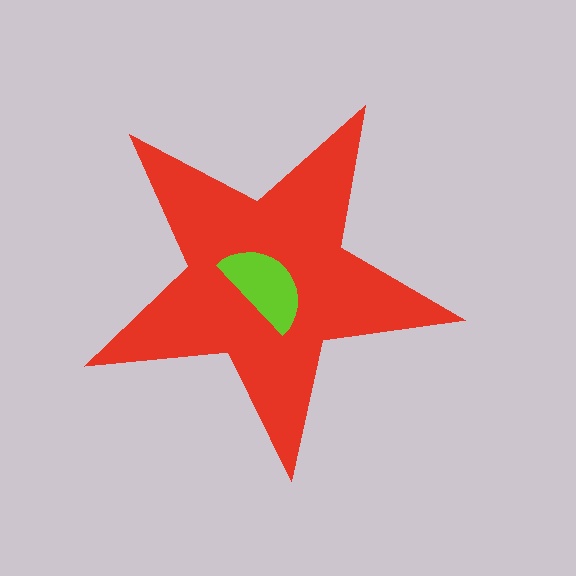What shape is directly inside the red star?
The lime semicircle.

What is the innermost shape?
The lime semicircle.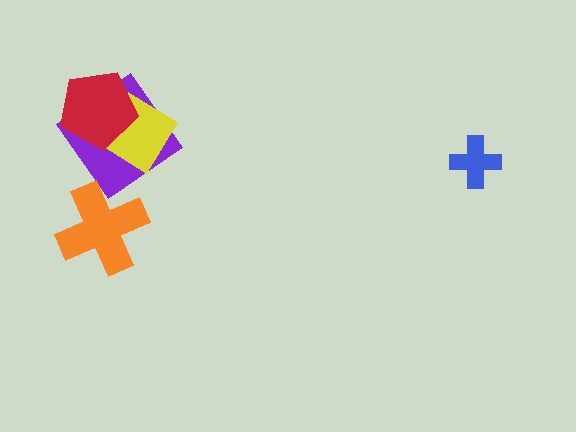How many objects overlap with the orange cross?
0 objects overlap with the orange cross.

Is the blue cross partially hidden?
No, no other shape covers it.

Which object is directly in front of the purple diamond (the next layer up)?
The yellow diamond is directly in front of the purple diamond.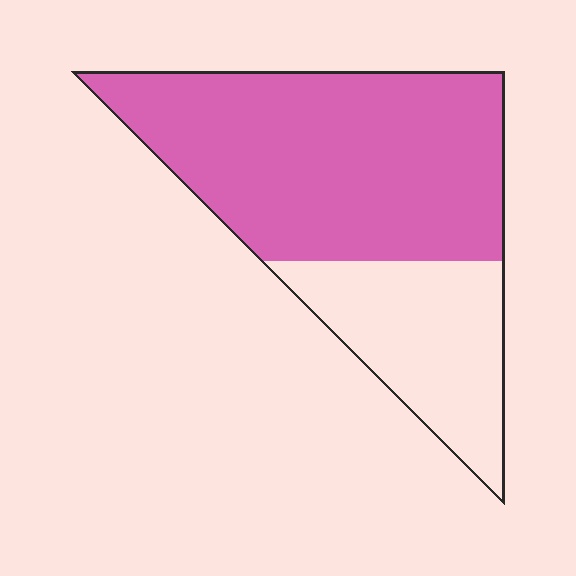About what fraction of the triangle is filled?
About two thirds (2/3).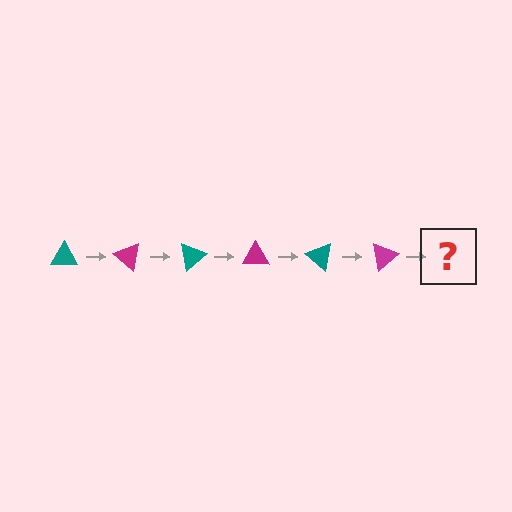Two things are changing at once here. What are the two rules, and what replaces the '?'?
The two rules are that it rotates 40 degrees each step and the color cycles through teal and magenta. The '?' should be a teal triangle, rotated 240 degrees from the start.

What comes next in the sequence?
The next element should be a teal triangle, rotated 240 degrees from the start.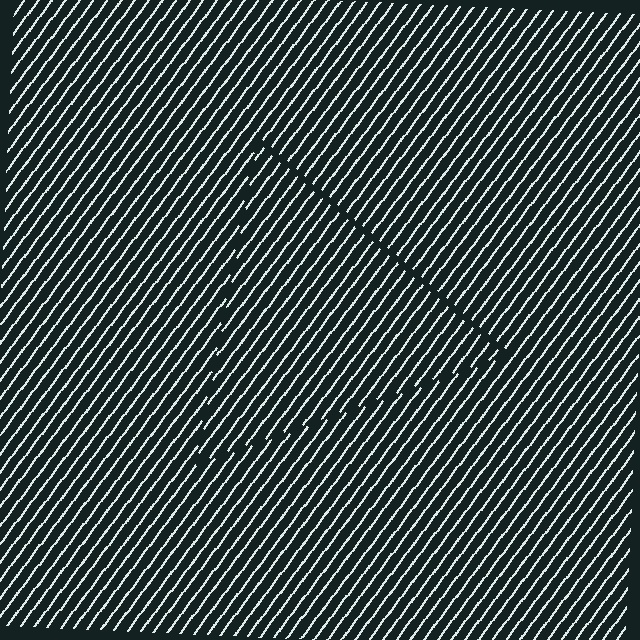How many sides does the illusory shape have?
3 sides — the line-ends trace a triangle.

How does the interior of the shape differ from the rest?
The interior of the shape contains the same grating, shifted by half a period — the contour is defined by the phase discontinuity where line-ends from the inner and outer gratings abut.